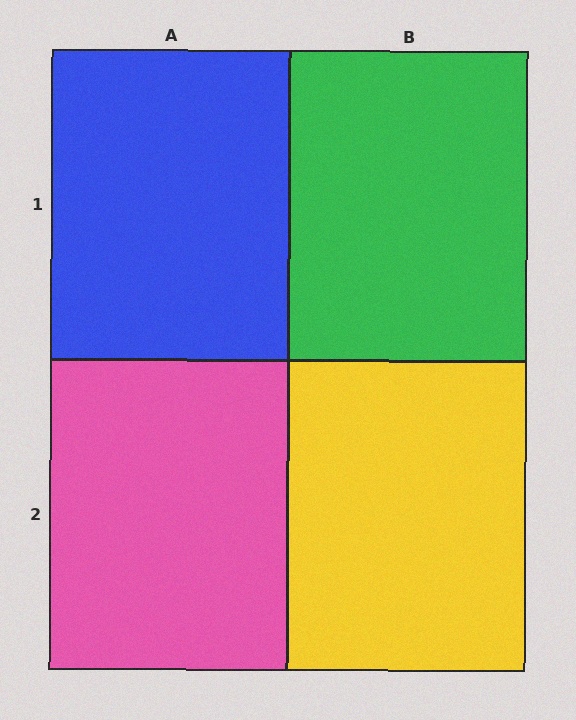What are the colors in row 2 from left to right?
Pink, yellow.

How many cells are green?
1 cell is green.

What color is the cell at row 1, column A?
Blue.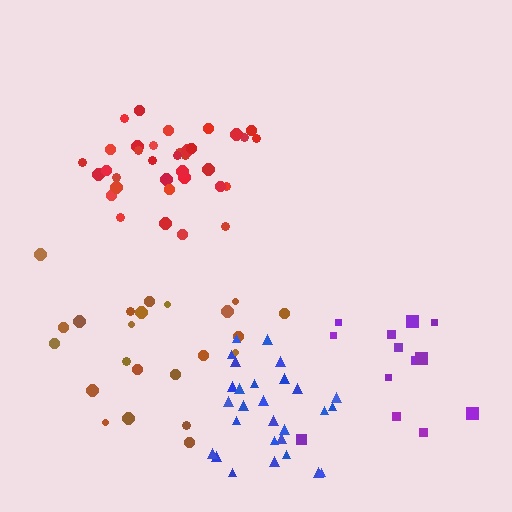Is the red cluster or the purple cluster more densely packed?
Red.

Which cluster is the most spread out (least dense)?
Purple.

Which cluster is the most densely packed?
Red.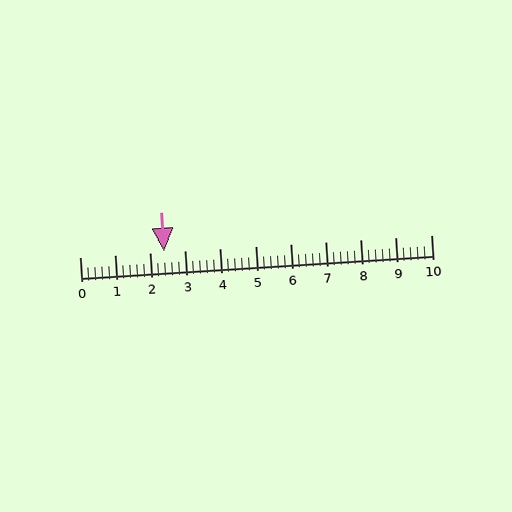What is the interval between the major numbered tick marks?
The major tick marks are spaced 1 units apart.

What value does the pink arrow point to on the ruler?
The pink arrow points to approximately 2.4.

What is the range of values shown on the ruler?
The ruler shows values from 0 to 10.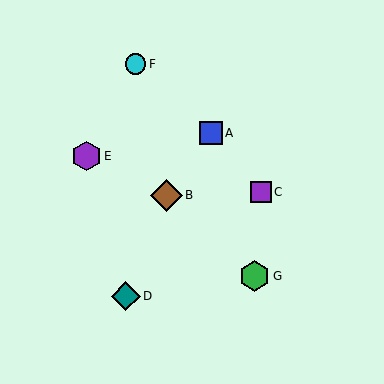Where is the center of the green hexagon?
The center of the green hexagon is at (255, 276).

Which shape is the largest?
The brown diamond (labeled B) is the largest.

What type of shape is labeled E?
Shape E is a purple hexagon.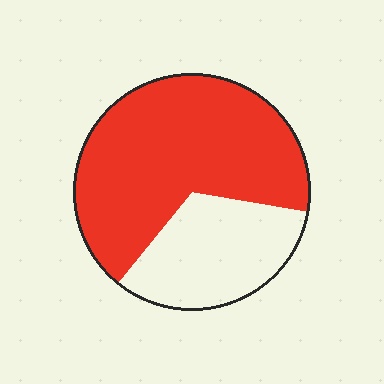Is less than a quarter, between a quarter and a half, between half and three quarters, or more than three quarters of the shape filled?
Between half and three quarters.